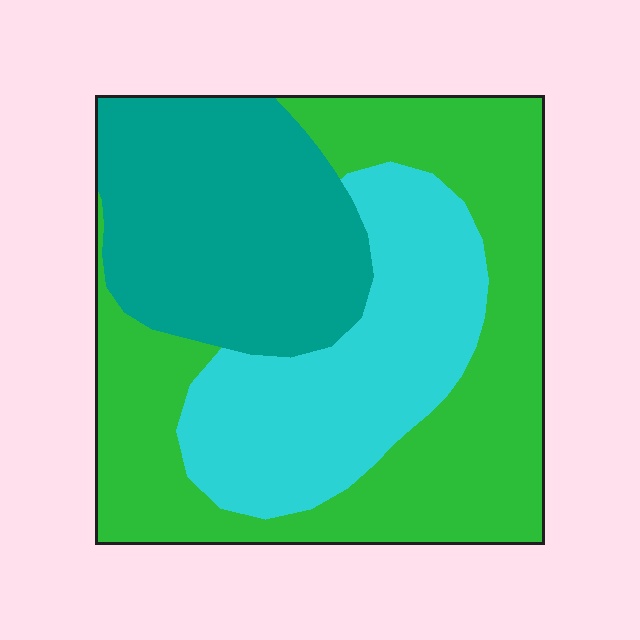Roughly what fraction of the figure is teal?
Teal takes up about one third (1/3) of the figure.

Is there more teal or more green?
Green.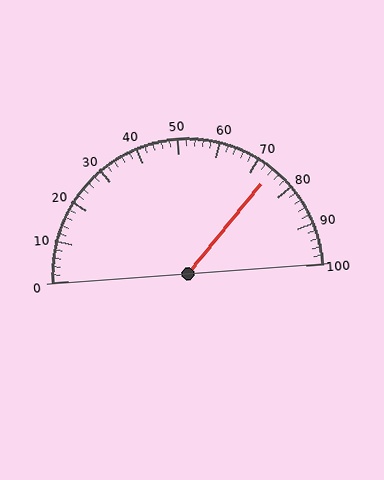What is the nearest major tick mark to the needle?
The nearest major tick mark is 70.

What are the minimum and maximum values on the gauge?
The gauge ranges from 0 to 100.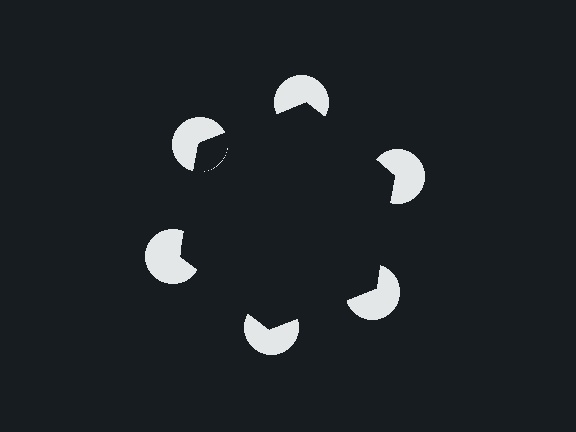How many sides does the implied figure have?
6 sides.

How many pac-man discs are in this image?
There are 6 — one at each vertex of the illusory hexagon.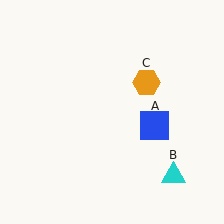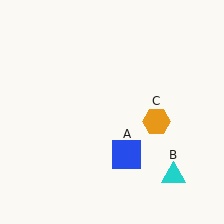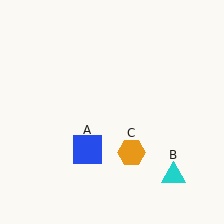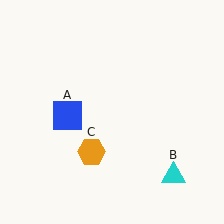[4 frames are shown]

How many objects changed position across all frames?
2 objects changed position: blue square (object A), orange hexagon (object C).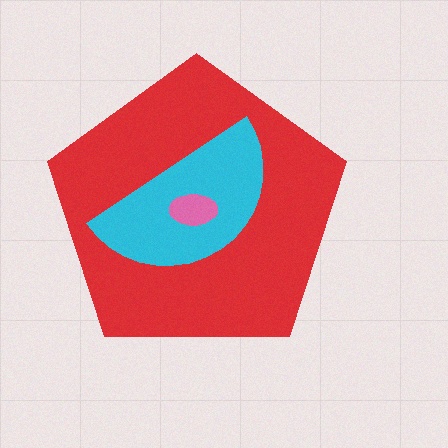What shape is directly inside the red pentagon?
The cyan semicircle.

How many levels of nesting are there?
3.